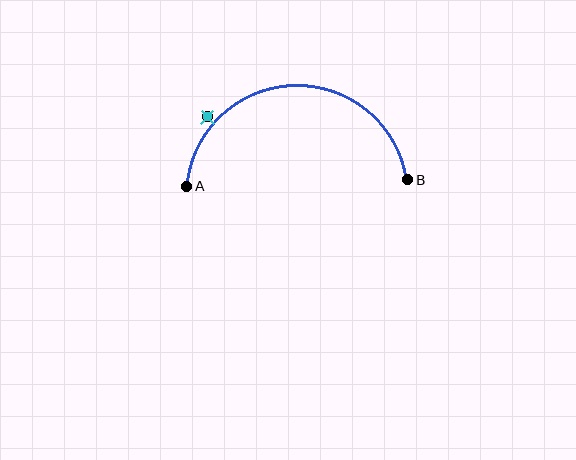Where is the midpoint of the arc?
The arc midpoint is the point on the curve farthest from the straight line joining A and B. It sits above that line.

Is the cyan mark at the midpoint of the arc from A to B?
No — the cyan mark does not lie on the arc at all. It sits slightly outside the curve.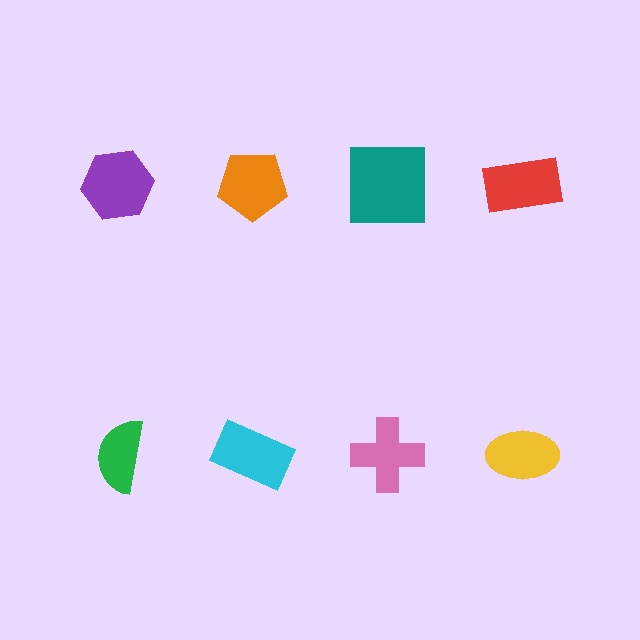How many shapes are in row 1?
4 shapes.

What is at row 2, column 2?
A cyan rectangle.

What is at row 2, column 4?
A yellow ellipse.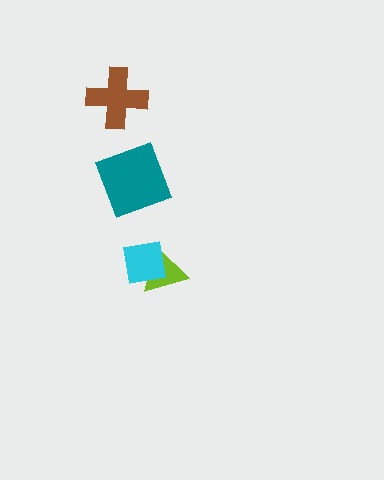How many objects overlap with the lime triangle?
1 object overlaps with the lime triangle.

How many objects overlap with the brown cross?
0 objects overlap with the brown cross.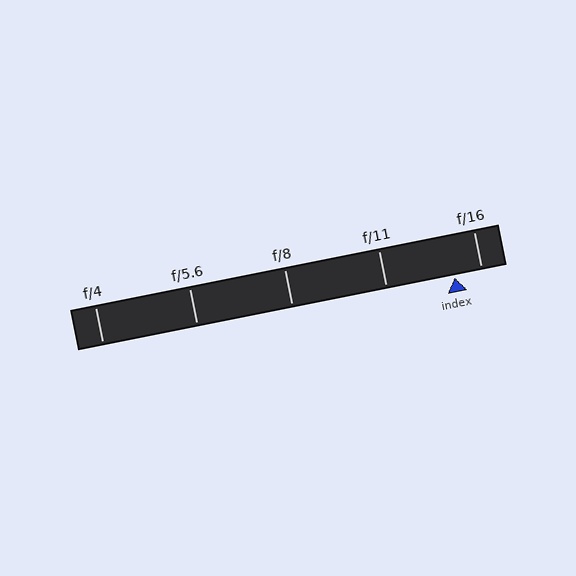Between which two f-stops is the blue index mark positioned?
The index mark is between f/11 and f/16.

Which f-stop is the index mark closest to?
The index mark is closest to f/16.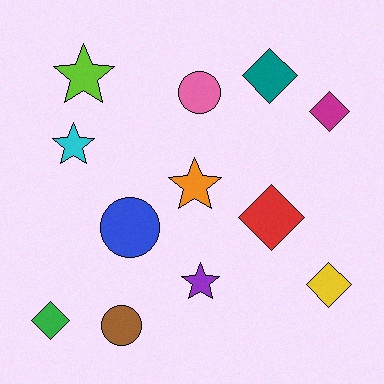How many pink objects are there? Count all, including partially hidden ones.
There is 1 pink object.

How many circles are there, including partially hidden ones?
There are 3 circles.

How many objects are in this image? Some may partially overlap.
There are 12 objects.